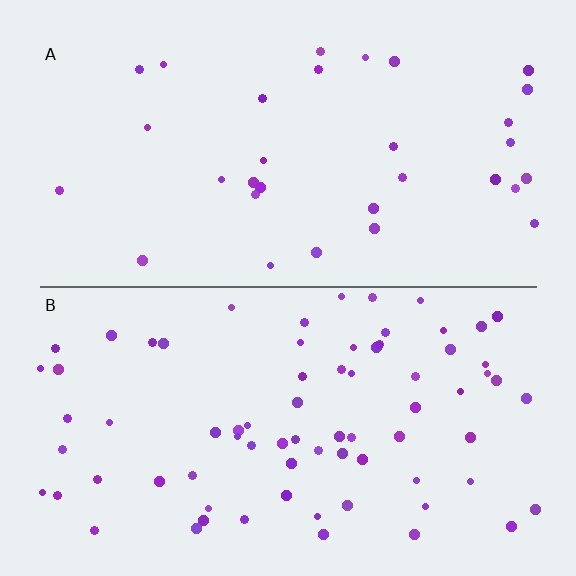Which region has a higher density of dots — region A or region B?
B (the bottom).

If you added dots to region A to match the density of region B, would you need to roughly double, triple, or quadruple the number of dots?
Approximately double.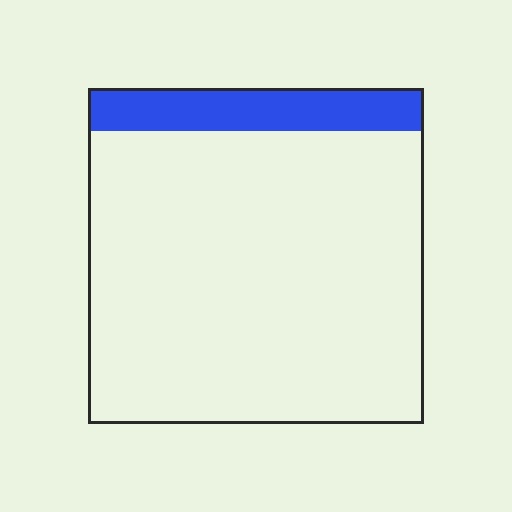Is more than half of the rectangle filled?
No.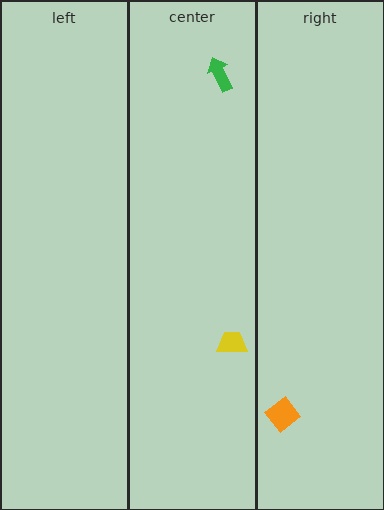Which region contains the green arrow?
The center region.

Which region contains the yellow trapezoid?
The center region.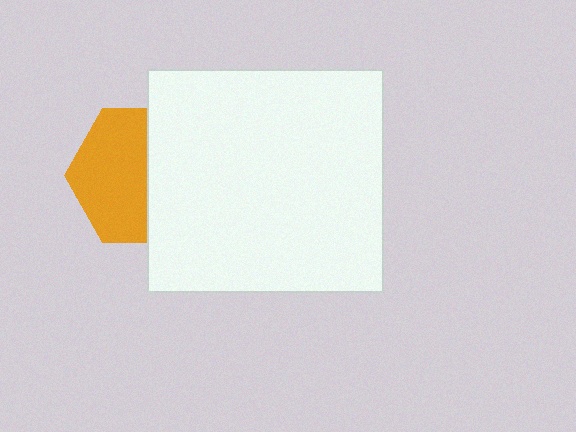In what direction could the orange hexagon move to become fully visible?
The orange hexagon could move left. That would shift it out from behind the white rectangle entirely.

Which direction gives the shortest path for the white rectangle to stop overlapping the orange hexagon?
Moving right gives the shortest separation.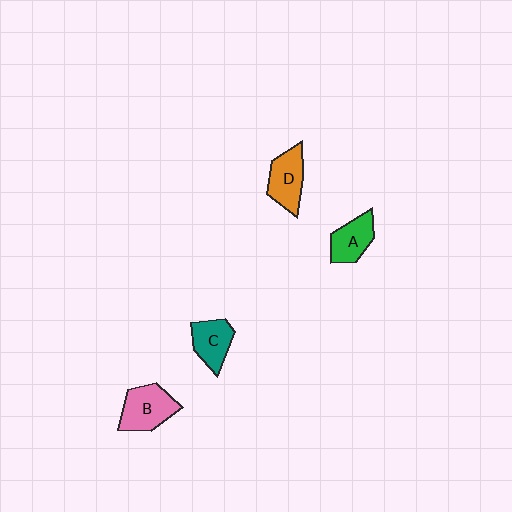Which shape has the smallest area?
Shape C (teal).